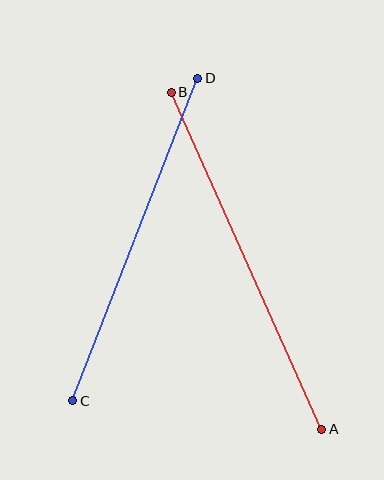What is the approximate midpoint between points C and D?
The midpoint is at approximately (135, 239) pixels.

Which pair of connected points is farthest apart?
Points A and B are farthest apart.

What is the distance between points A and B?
The distance is approximately 369 pixels.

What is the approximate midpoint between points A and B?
The midpoint is at approximately (247, 261) pixels.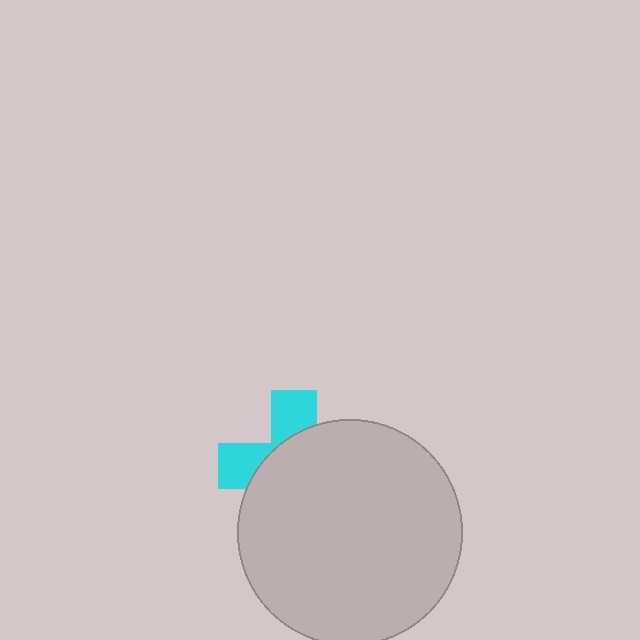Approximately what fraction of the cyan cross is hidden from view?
Roughly 66% of the cyan cross is hidden behind the light gray circle.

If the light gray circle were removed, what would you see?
You would see the complete cyan cross.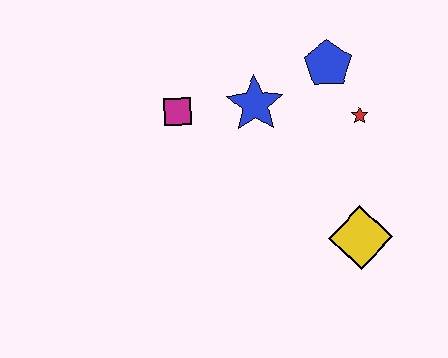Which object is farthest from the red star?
The magenta square is farthest from the red star.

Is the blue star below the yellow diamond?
No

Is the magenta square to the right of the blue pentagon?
No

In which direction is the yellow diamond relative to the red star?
The yellow diamond is below the red star.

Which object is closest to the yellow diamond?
The red star is closest to the yellow diamond.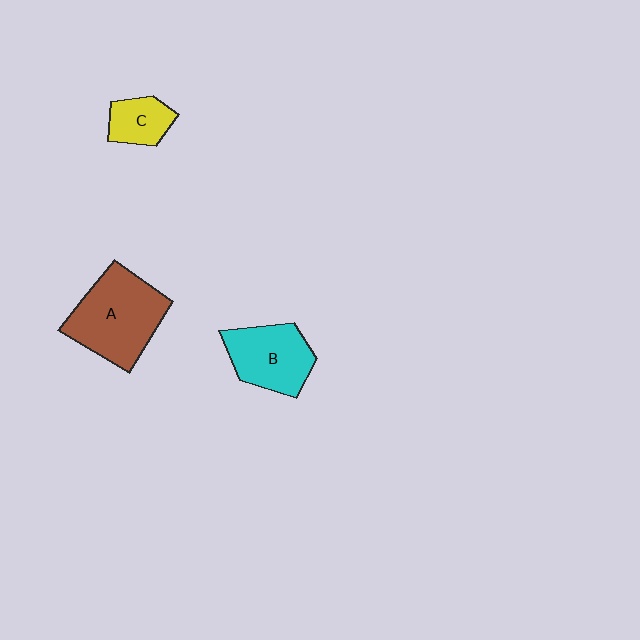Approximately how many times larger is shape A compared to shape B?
Approximately 1.4 times.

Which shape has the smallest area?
Shape C (yellow).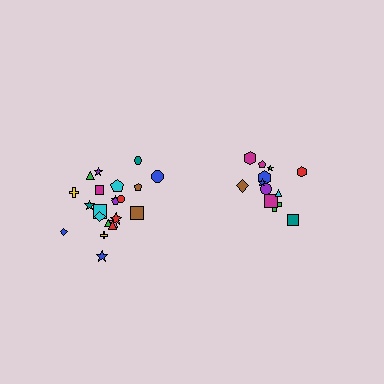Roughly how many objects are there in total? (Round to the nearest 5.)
Roughly 35 objects in total.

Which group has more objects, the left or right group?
The left group.